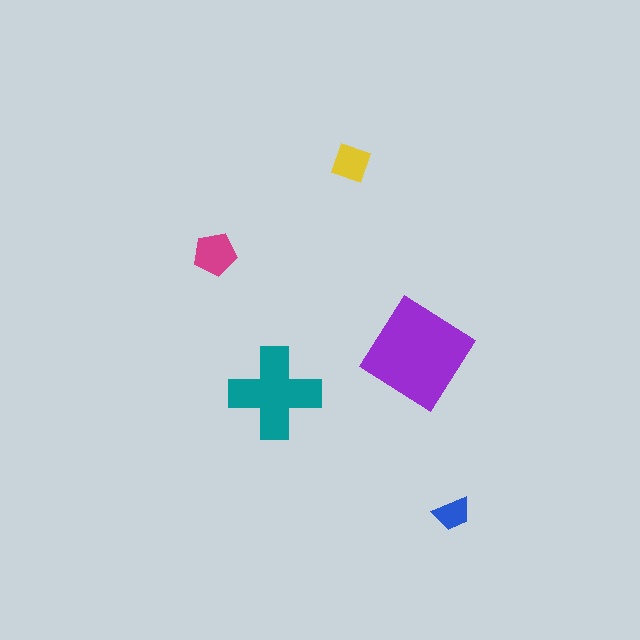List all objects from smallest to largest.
The blue trapezoid, the yellow square, the magenta pentagon, the teal cross, the purple diamond.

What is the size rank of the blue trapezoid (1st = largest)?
5th.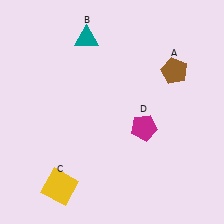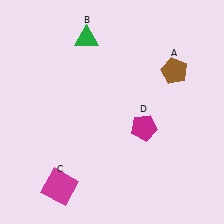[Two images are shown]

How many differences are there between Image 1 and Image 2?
There are 2 differences between the two images.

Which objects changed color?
B changed from teal to green. C changed from yellow to magenta.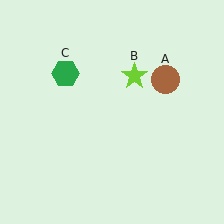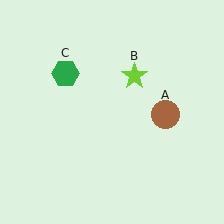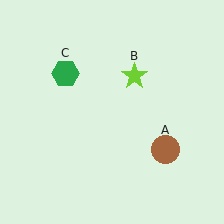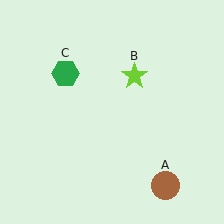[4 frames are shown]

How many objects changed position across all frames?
1 object changed position: brown circle (object A).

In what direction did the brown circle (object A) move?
The brown circle (object A) moved down.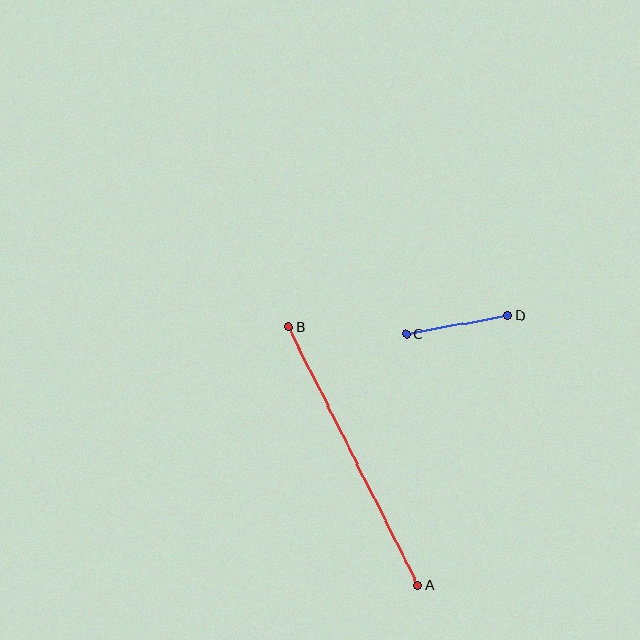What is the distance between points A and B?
The distance is approximately 289 pixels.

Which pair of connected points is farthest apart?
Points A and B are farthest apart.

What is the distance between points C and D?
The distance is approximately 103 pixels.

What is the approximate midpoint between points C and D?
The midpoint is at approximately (457, 325) pixels.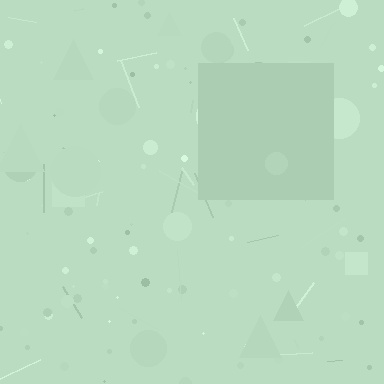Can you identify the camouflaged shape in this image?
The camouflaged shape is a square.